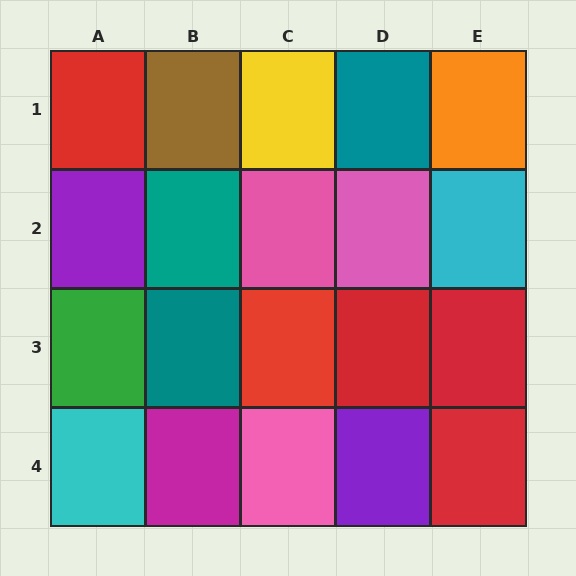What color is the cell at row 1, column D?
Teal.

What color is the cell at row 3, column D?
Red.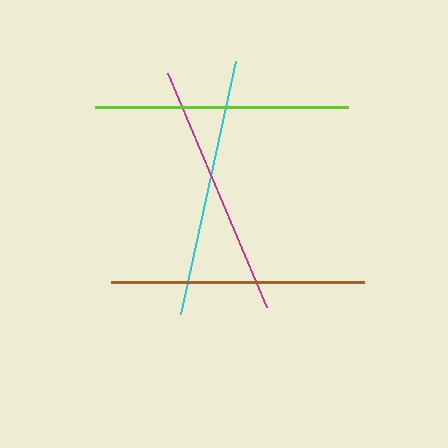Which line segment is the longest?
The cyan line is the longest at approximately 259 pixels.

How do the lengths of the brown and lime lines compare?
The brown and lime lines are approximately the same length.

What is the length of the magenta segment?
The magenta segment is approximately 254 pixels long.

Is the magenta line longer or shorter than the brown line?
The magenta line is longer than the brown line.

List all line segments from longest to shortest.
From longest to shortest: cyan, magenta, brown, lime.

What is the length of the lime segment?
The lime segment is approximately 253 pixels long.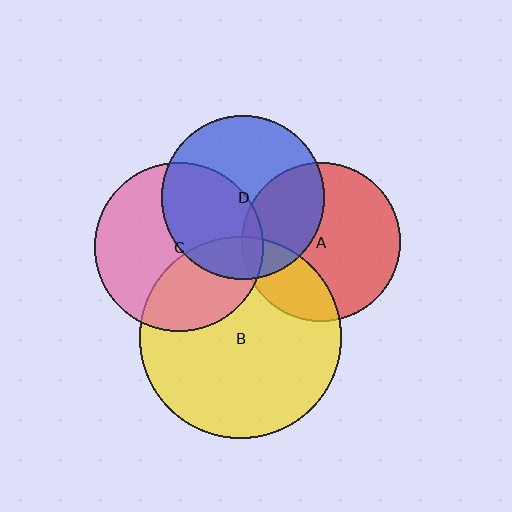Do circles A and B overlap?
Yes.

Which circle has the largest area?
Circle B (yellow).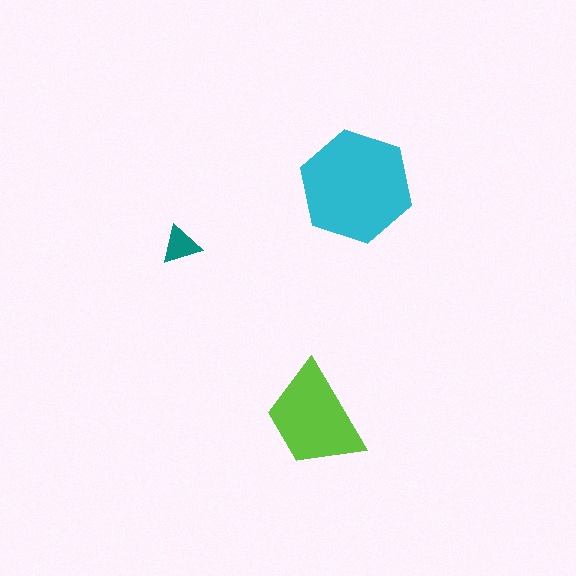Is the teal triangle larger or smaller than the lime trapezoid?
Smaller.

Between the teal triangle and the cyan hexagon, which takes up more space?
The cyan hexagon.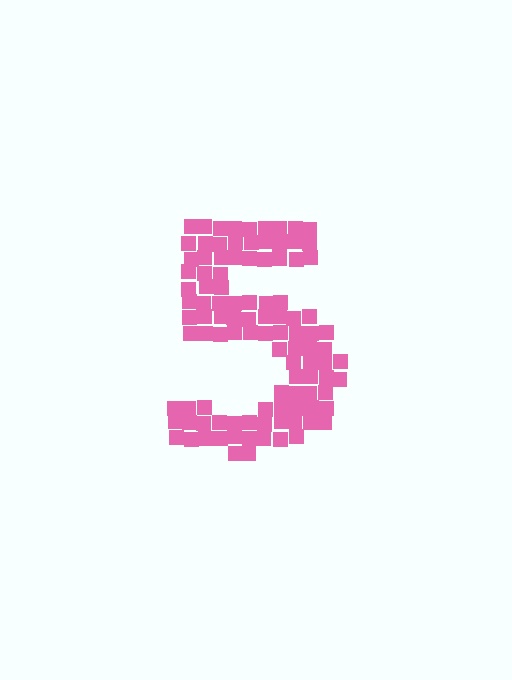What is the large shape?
The large shape is the digit 5.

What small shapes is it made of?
It is made of small squares.